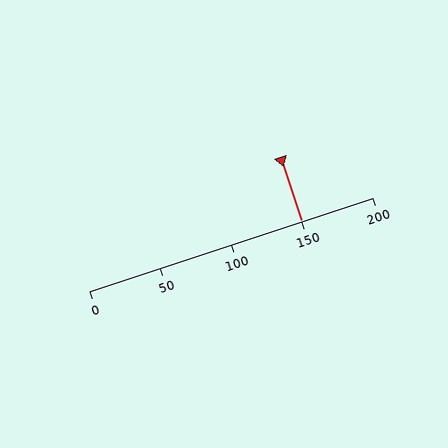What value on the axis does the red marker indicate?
The marker indicates approximately 150.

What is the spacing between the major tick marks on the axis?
The major ticks are spaced 50 apart.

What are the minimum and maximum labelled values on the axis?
The axis runs from 0 to 200.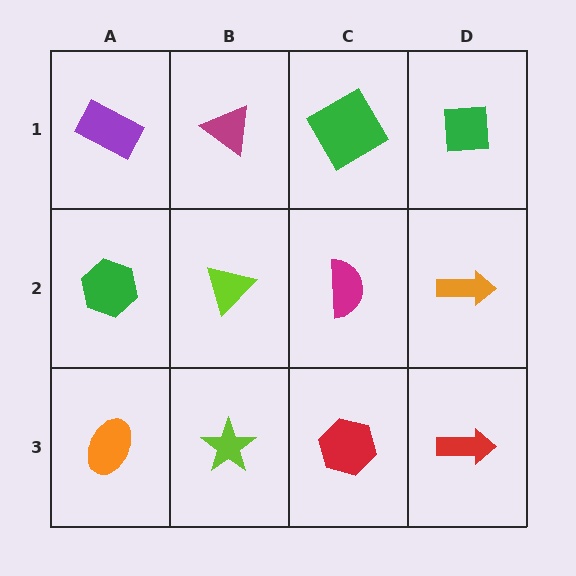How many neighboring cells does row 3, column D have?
2.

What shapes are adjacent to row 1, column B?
A lime triangle (row 2, column B), a purple rectangle (row 1, column A), a green diamond (row 1, column C).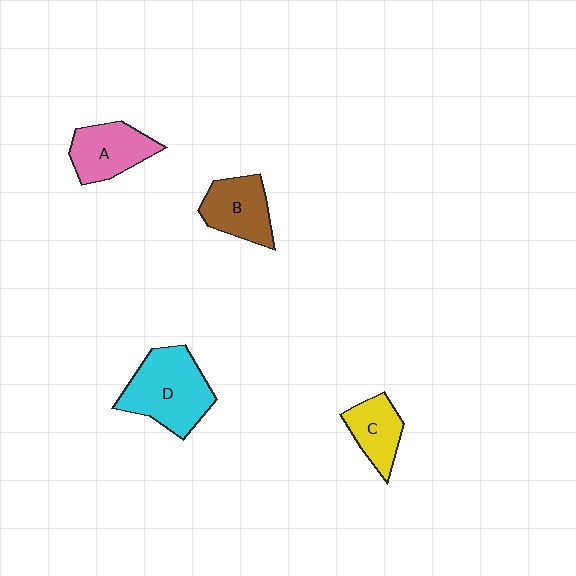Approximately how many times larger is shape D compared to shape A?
Approximately 1.5 times.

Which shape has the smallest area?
Shape C (yellow).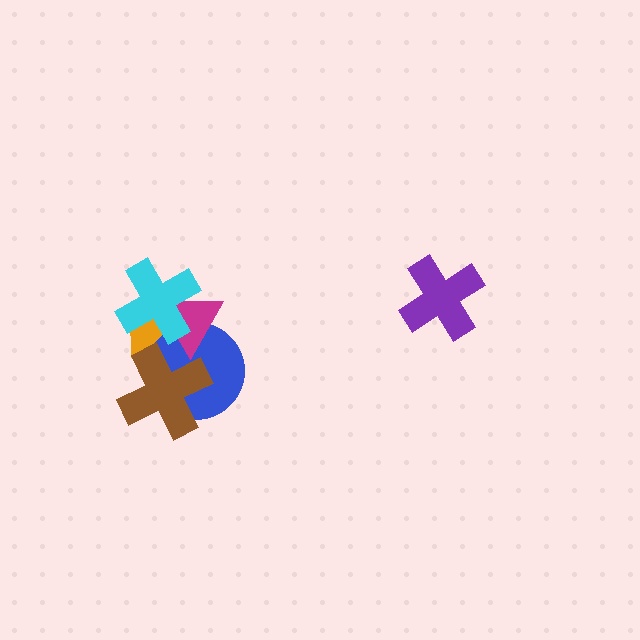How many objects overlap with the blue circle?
4 objects overlap with the blue circle.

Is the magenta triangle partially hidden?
Yes, it is partially covered by another shape.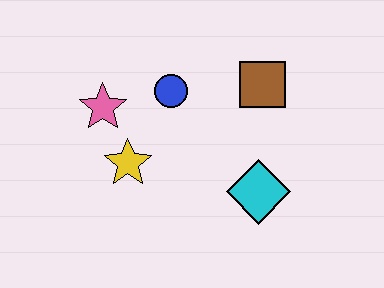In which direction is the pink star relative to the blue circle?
The pink star is to the left of the blue circle.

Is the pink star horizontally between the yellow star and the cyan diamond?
No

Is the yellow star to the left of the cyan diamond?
Yes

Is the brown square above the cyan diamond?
Yes